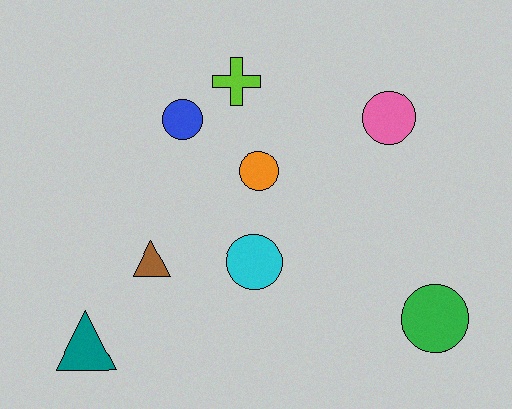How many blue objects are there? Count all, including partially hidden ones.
There is 1 blue object.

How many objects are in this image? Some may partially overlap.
There are 8 objects.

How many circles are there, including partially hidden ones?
There are 5 circles.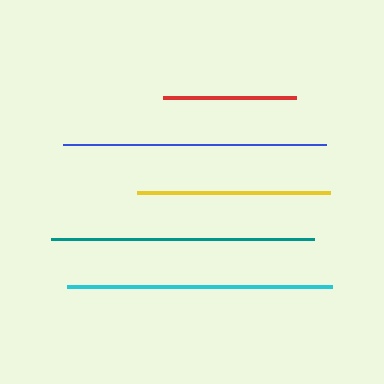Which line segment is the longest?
The cyan line is the longest at approximately 265 pixels.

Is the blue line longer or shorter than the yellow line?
The blue line is longer than the yellow line.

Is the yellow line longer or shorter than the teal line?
The teal line is longer than the yellow line.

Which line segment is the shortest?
The red line is the shortest at approximately 133 pixels.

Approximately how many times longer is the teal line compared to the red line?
The teal line is approximately 2.0 times the length of the red line.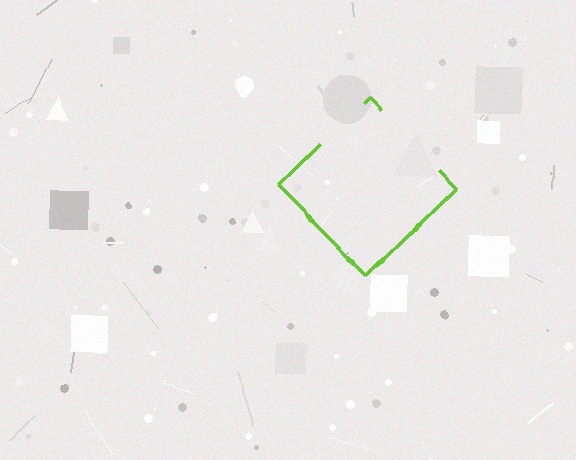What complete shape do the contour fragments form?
The contour fragments form a diamond.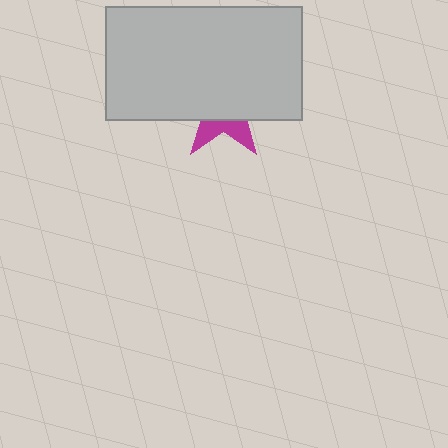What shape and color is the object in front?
The object in front is a light gray rectangle.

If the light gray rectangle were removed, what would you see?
You would see the complete magenta star.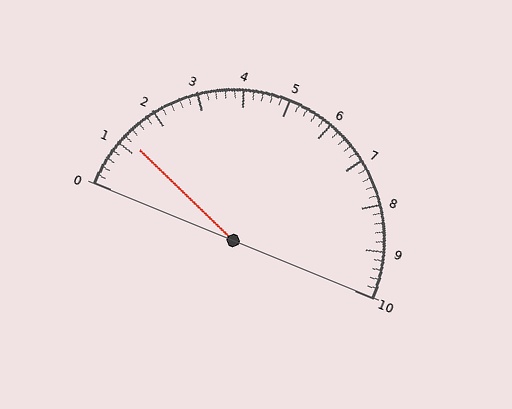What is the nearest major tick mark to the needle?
The nearest major tick mark is 1.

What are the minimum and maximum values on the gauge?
The gauge ranges from 0 to 10.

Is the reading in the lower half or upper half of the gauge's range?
The reading is in the lower half of the range (0 to 10).